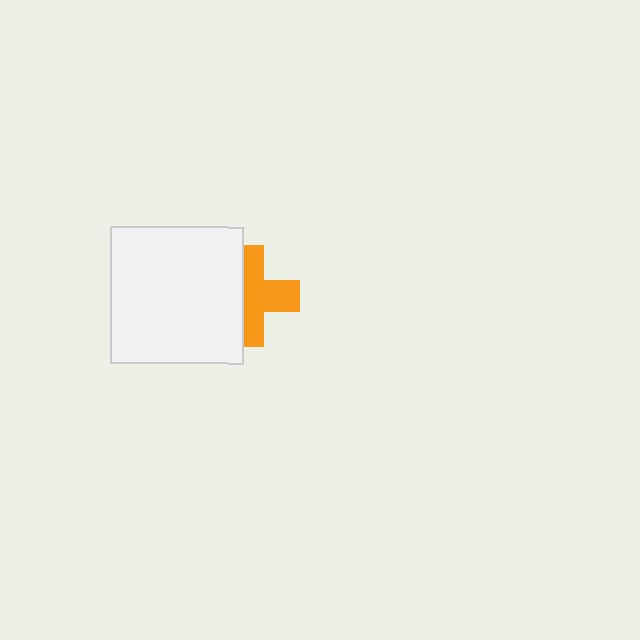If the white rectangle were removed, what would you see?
You would see the complete orange cross.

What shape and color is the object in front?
The object in front is a white rectangle.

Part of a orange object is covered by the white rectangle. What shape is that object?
It is a cross.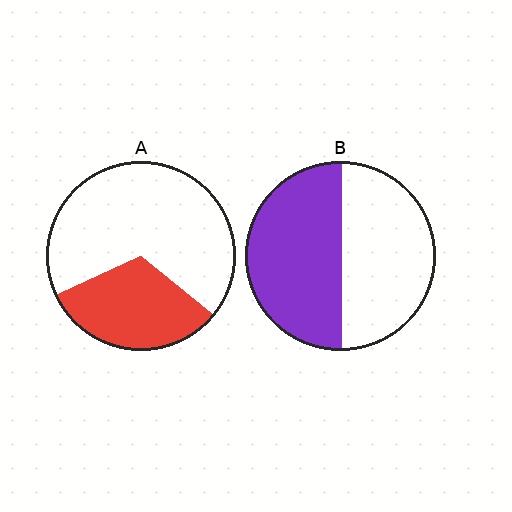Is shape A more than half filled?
No.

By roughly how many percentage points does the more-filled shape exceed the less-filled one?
By roughly 20 percentage points (B over A).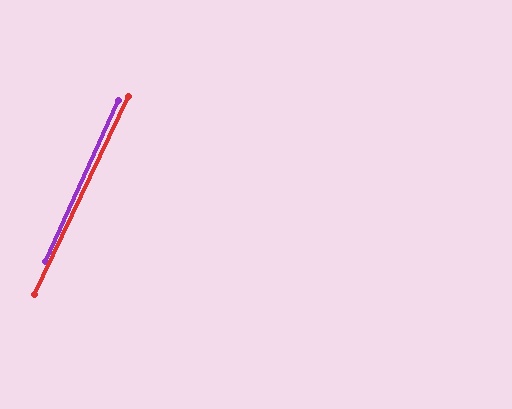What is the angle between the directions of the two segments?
Approximately 1 degree.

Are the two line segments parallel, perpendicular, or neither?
Parallel — their directions differ by only 0.9°.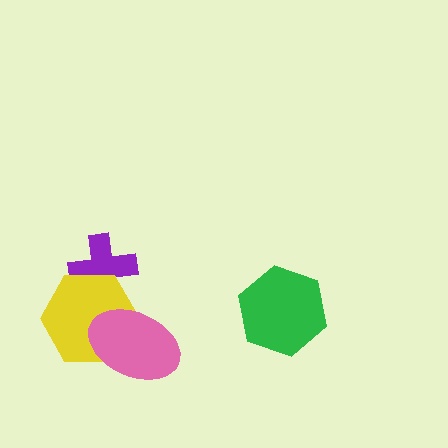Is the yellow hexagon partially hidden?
Yes, it is partially covered by another shape.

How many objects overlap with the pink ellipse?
1 object overlaps with the pink ellipse.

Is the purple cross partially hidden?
Yes, it is partially covered by another shape.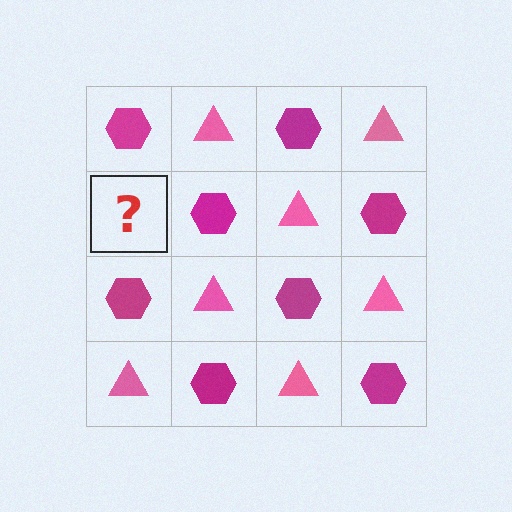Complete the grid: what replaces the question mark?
The question mark should be replaced with a pink triangle.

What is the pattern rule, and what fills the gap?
The rule is that it alternates magenta hexagon and pink triangle in a checkerboard pattern. The gap should be filled with a pink triangle.